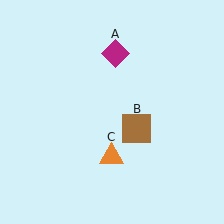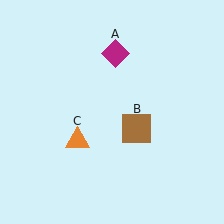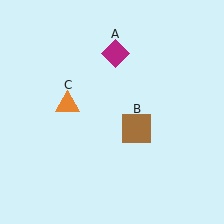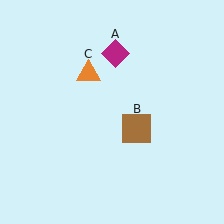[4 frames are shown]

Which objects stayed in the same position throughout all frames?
Magenta diamond (object A) and brown square (object B) remained stationary.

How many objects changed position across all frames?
1 object changed position: orange triangle (object C).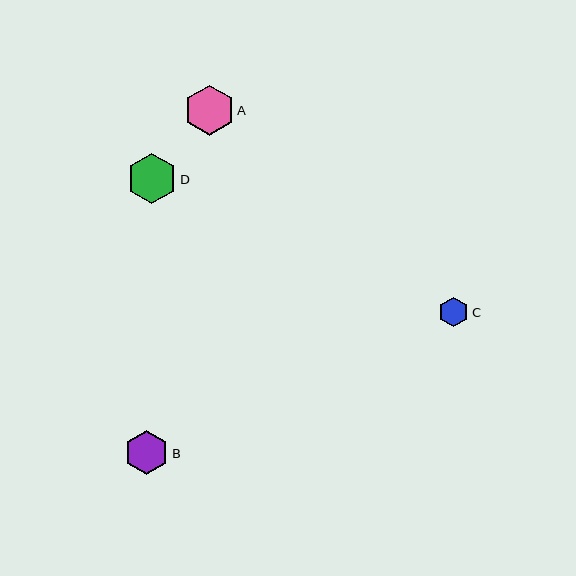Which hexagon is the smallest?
Hexagon C is the smallest with a size of approximately 30 pixels.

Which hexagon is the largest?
Hexagon D is the largest with a size of approximately 51 pixels.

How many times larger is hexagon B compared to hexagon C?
Hexagon B is approximately 1.5 times the size of hexagon C.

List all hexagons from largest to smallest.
From largest to smallest: D, A, B, C.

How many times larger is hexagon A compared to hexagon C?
Hexagon A is approximately 1.7 times the size of hexagon C.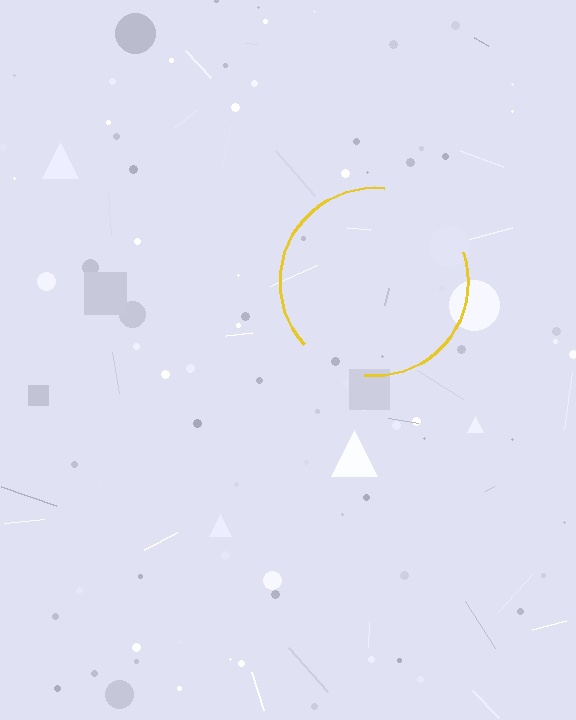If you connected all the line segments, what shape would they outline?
They would outline a circle.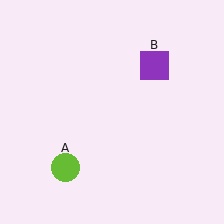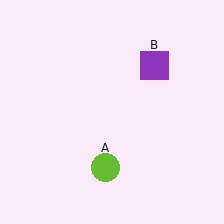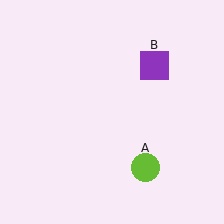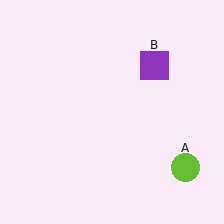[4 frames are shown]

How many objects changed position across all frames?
1 object changed position: lime circle (object A).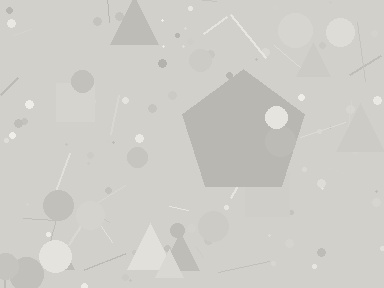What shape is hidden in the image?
A pentagon is hidden in the image.